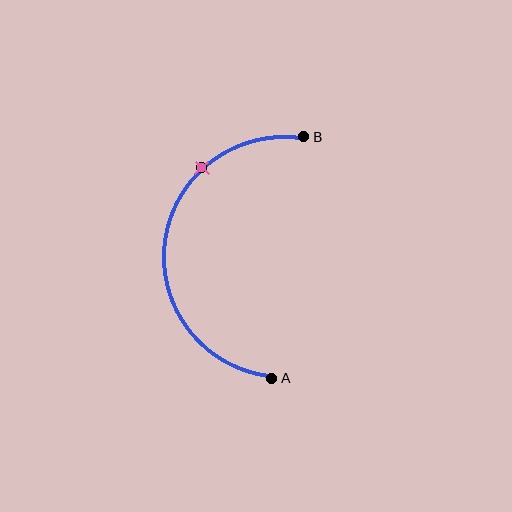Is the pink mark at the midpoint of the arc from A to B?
No. The pink mark lies on the arc but is closer to endpoint B. The arc midpoint would be at the point on the curve equidistant along the arc from both A and B.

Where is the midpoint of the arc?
The arc midpoint is the point on the curve farthest from the straight line joining A and B. It sits to the left of that line.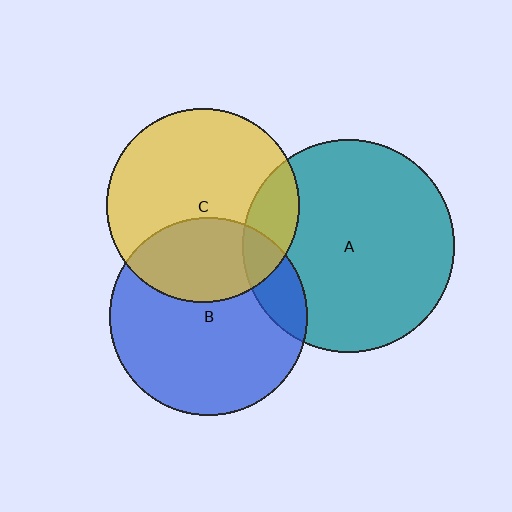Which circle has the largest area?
Circle A (teal).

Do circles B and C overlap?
Yes.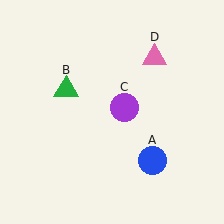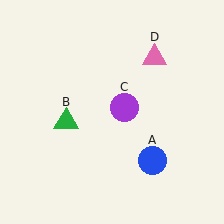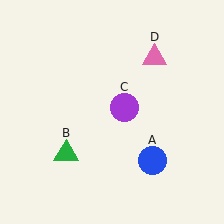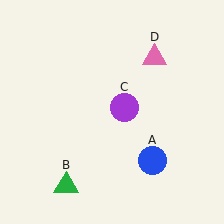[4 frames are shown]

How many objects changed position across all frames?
1 object changed position: green triangle (object B).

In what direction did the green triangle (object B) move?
The green triangle (object B) moved down.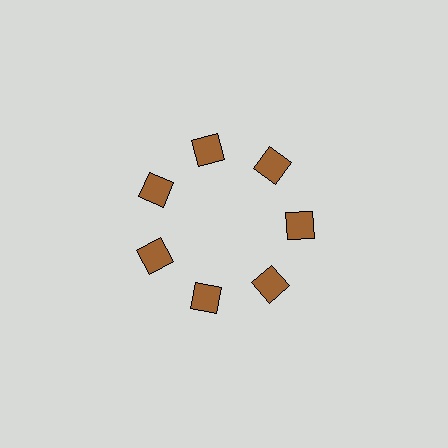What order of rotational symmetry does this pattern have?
This pattern has 7-fold rotational symmetry.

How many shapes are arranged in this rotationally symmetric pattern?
There are 7 shapes, arranged in 7 groups of 1.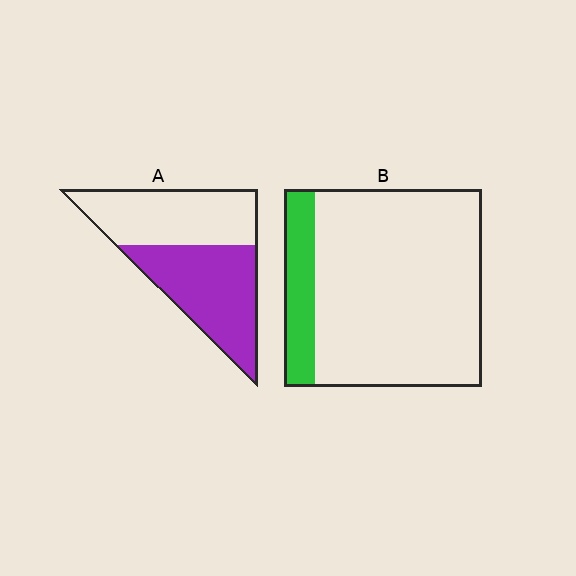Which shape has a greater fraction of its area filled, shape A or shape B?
Shape A.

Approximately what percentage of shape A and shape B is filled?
A is approximately 50% and B is approximately 15%.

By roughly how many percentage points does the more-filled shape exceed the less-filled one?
By roughly 35 percentage points (A over B).